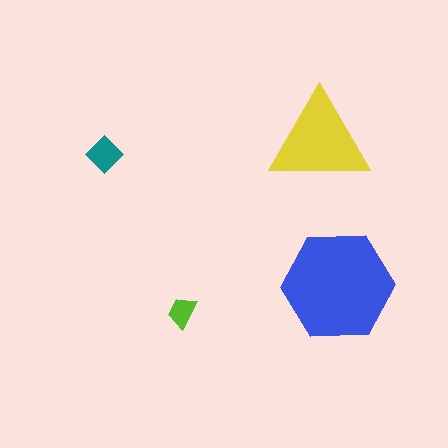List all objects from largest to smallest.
The blue hexagon, the yellow triangle, the teal diamond, the lime trapezoid.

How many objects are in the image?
There are 4 objects in the image.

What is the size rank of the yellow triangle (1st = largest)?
2nd.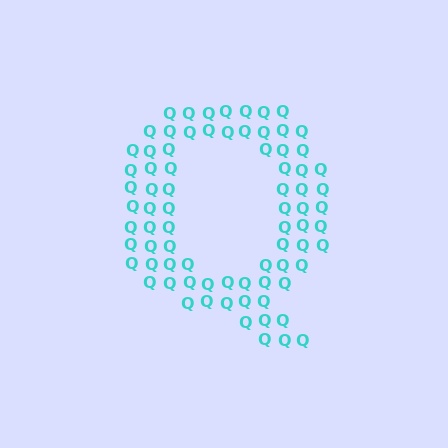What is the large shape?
The large shape is the letter Q.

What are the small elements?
The small elements are letter Q's.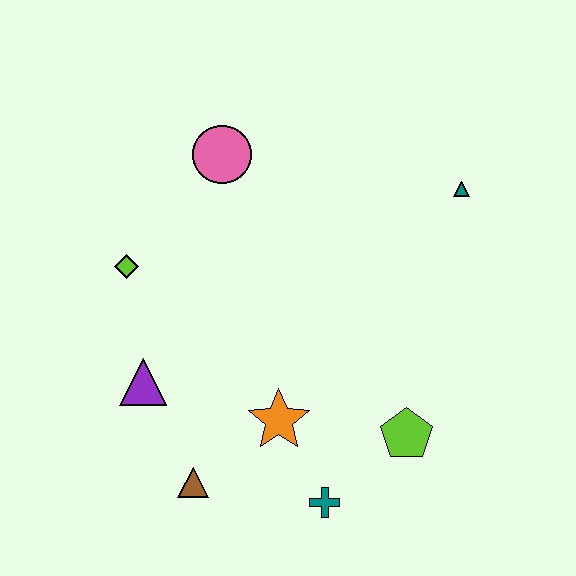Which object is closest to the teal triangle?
The pink circle is closest to the teal triangle.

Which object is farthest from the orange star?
The teal triangle is farthest from the orange star.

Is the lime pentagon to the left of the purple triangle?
No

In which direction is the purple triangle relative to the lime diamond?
The purple triangle is below the lime diamond.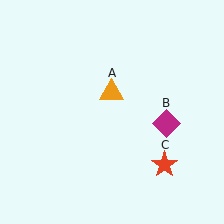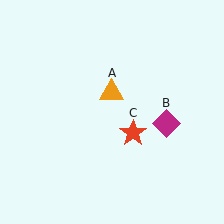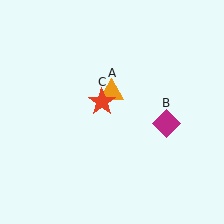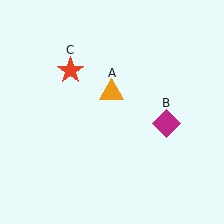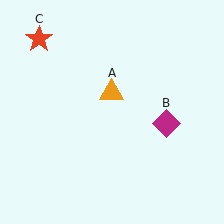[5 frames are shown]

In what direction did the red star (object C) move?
The red star (object C) moved up and to the left.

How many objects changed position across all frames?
1 object changed position: red star (object C).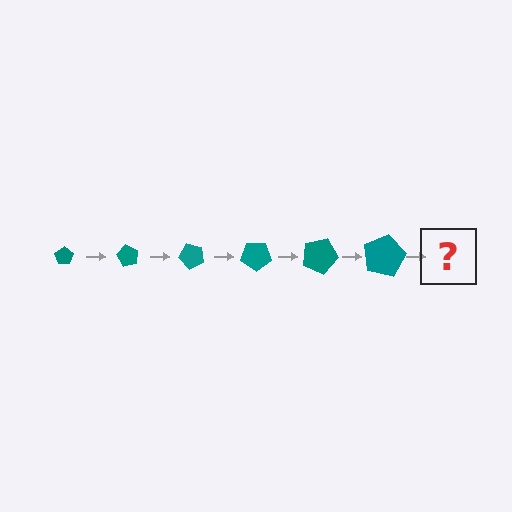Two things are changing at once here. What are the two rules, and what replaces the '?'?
The two rules are that the pentagon grows larger each step and it rotates 60 degrees each step. The '?' should be a pentagon, larger than the previous one and rotated 360 degrees from the start.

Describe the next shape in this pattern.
It should be a pentagon, larger than the previous one and rotated 360 degrees from the start.